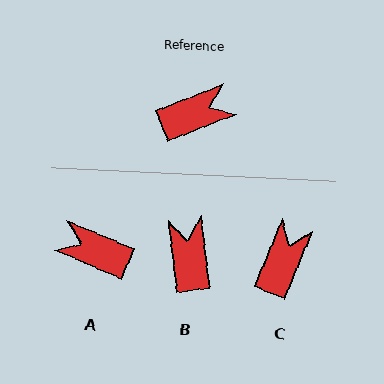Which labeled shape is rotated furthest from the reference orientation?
A, about 135 degrees away.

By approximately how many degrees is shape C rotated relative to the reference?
Approximately 46 degrees counter-clockwise.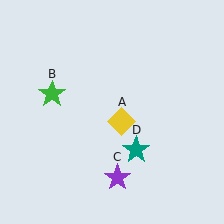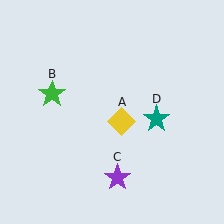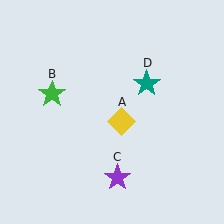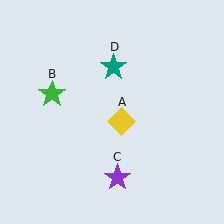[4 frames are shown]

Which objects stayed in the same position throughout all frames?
Yellow diamond (object A) and green star (object B) and purple star (object C) remained stationary.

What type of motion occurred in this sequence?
The teal star (object D) rotated counterclockwise around the center of the scene.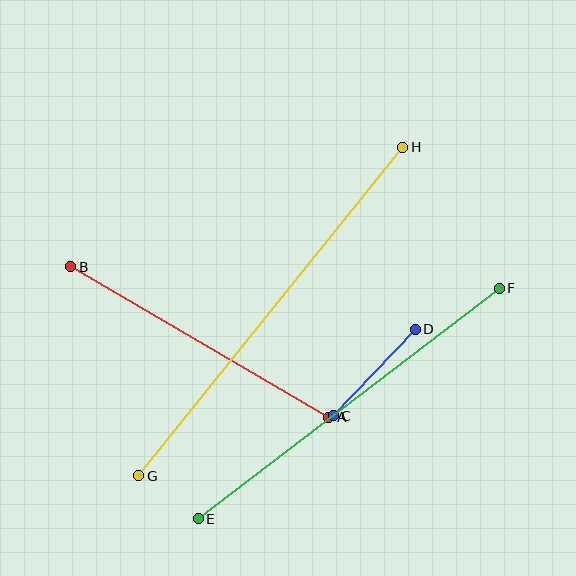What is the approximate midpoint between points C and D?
The midpoint is at approximately (374, 373) pixels.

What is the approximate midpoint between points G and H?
The midpoint is at approximately (271, 312) pixels.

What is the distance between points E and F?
The distance is approximately 379 pixels.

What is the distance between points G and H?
The distance is approximately 422 pixels.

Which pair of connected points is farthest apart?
Points G and H are farthest apart.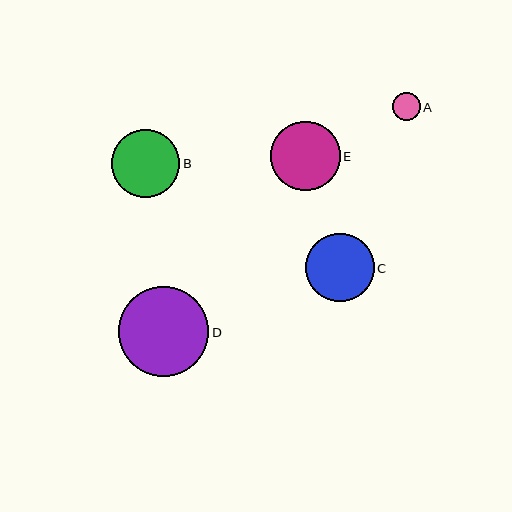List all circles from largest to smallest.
From largest to smallest: D, E, C, B, A.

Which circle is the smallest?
Circle A is the smallest with a size of approximately 28 pixels.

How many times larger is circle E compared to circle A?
Circle E is approximately 2.5 times the size of circle A.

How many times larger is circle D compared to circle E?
Circle D is approximately 1.3 times the size of circle E.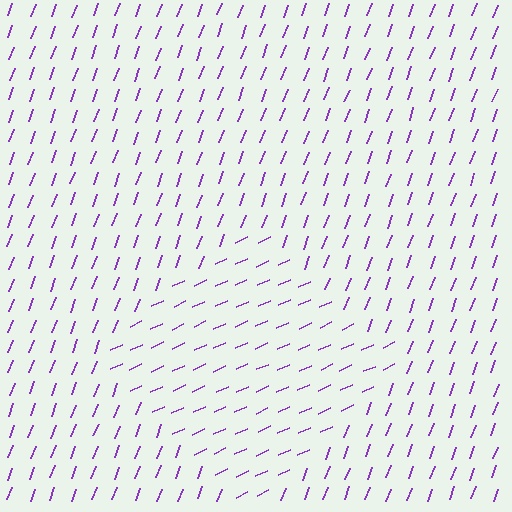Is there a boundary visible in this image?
Yes, there is a texture boundary formed by a change in line orientation.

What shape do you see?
I see a diamond.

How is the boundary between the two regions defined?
The boundary is defined purely by a change in line orientation (approximately 45 degrees difference). All lines are the same color and thickness.